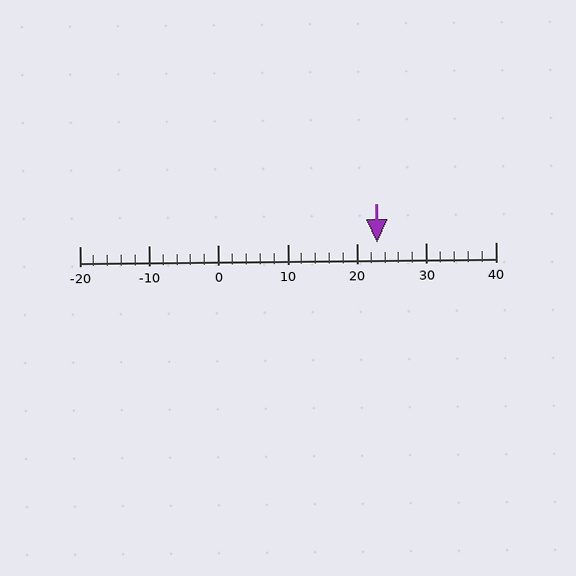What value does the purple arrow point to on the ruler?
The purple arrow points to approximately 23.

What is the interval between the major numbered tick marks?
The major tick marks are spaced 10 units apart.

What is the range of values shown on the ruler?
The ruler shows values from -20 to 40.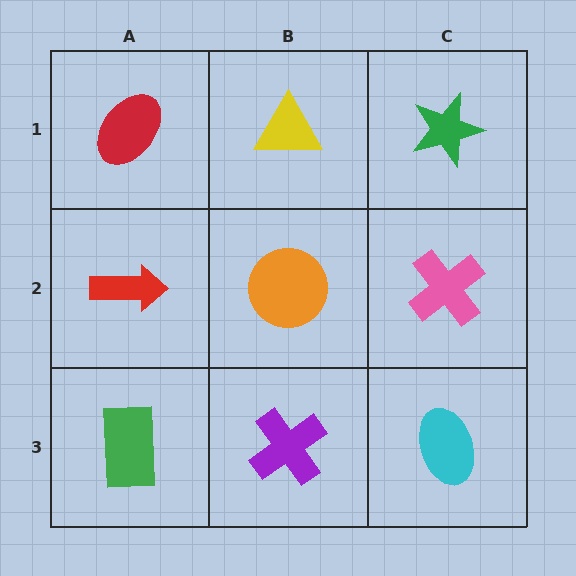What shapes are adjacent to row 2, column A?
A red ellipse (row 1, column A), a green rectangle (row 3, column A), an orange circle (row 2, column B).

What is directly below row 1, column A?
A red arrow.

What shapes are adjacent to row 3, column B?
An orange circle (row 2, column B), a green rectangle (row 3, column A), a cyan ellipse (row 3, column C).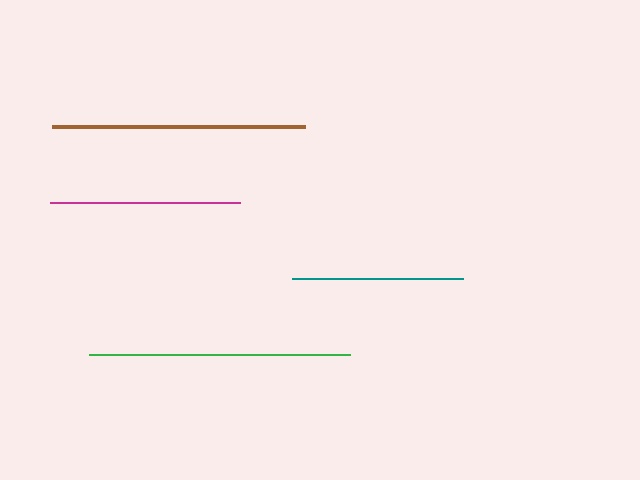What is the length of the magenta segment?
The magenta segment is approximately 190 pixels long.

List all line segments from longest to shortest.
From longest to shortest: green, brown, magenta, teal.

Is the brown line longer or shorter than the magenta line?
The brown line is longer than the magenta line.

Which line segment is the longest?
The green line is the longest at approximately 261 pixels.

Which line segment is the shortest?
The teal line is the shortest at approximately 171 pixels.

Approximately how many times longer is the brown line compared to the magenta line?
The brown line is approximately 1.3 times the length of the magenta line.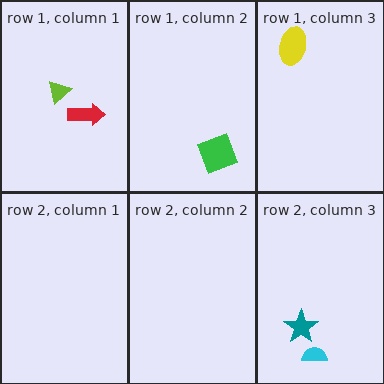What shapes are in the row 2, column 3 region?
The teal star, the cyan semicircle.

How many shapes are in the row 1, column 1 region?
2.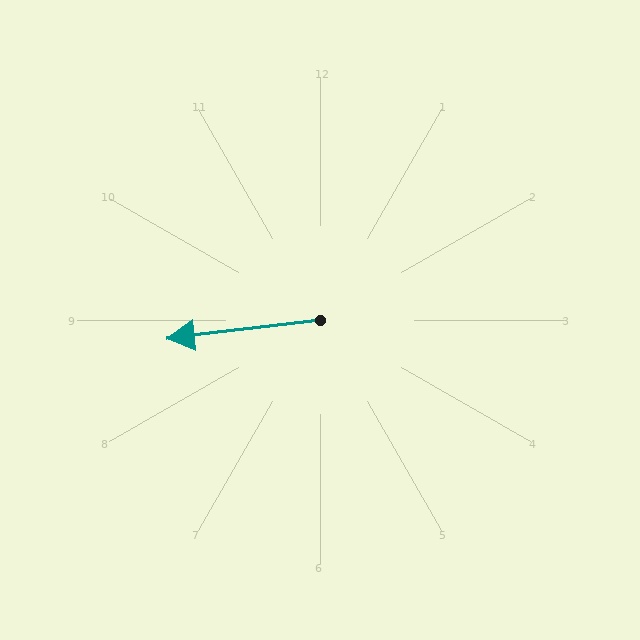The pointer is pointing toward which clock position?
Roughly 9 o'clock.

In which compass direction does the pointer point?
West.